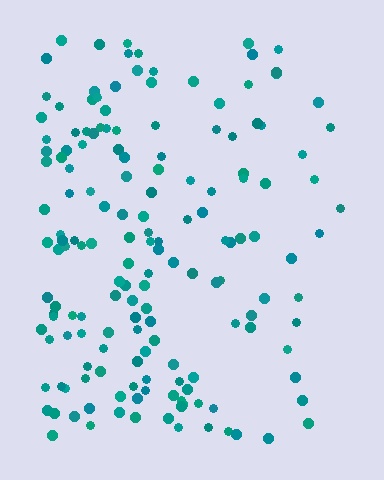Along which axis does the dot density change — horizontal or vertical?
Horizontal.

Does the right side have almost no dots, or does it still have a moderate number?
Still a moderate number, just noticeably fewer than the left.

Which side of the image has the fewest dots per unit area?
The right.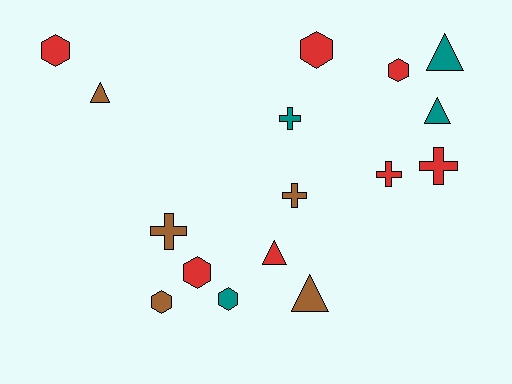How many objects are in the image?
There are 16 objects.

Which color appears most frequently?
Red, with 7 objects.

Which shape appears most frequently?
Hexagon, with 6 objects.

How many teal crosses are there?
There is 1 teal cross.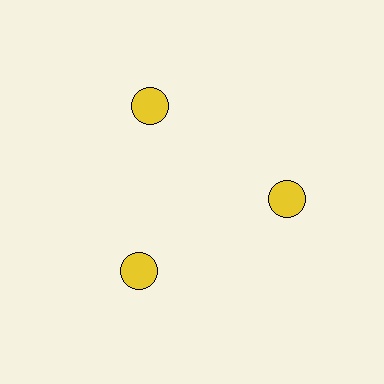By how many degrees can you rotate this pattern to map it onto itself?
The pattern maps onto itself every 120 degrees of rotation.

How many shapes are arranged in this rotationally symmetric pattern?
There are 3 shapes, arranged in 3 groups of 1.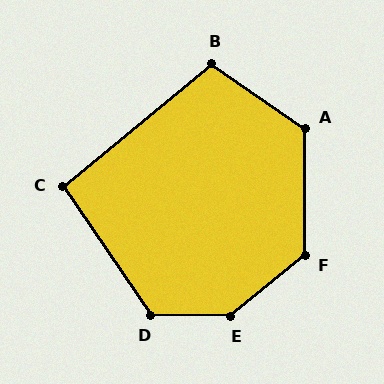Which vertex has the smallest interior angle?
C, at approximately 95 degrees.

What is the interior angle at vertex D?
Approximately 125 degrees (obtuse).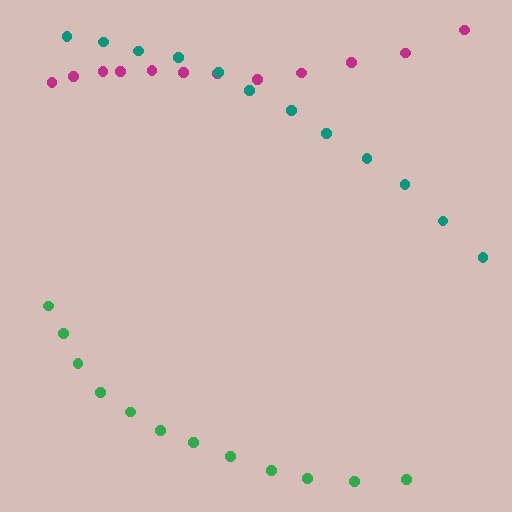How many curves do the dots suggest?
There are 3 distinct paths.